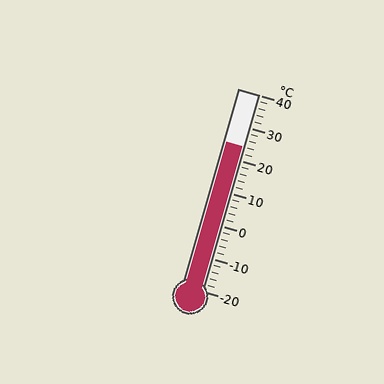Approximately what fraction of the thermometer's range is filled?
The thermometer is filled to approximately 75% of its range.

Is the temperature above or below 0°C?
The temperature is above 0°C.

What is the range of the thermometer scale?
The thermometer scale ranges from -20°C to 40°C.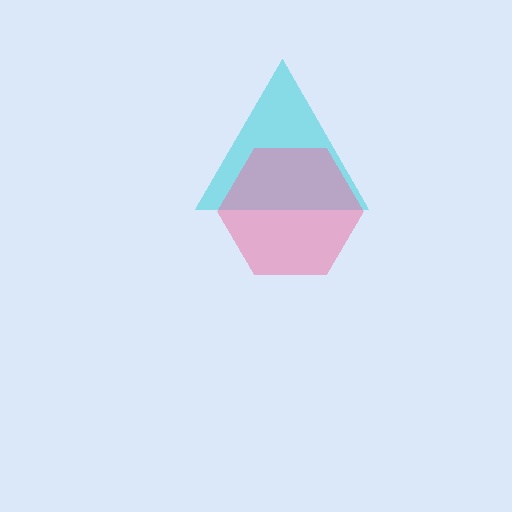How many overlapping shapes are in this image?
There are 2 overlapping shapes in the image.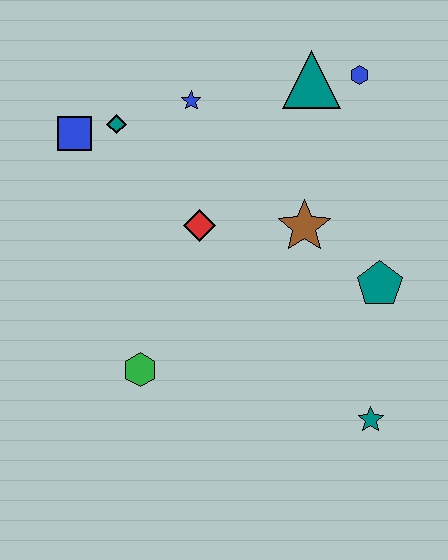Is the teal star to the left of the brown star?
No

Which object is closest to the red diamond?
The brown star is closest to the red diamond.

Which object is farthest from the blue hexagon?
The green hexagon is farthest from the blue hexagon.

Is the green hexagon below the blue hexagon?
Yes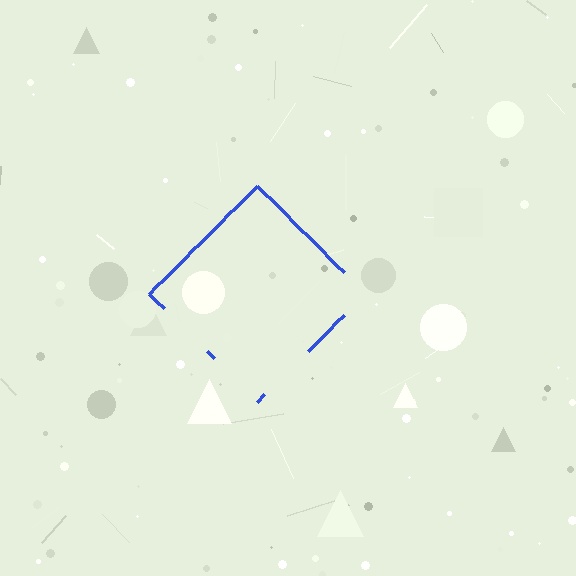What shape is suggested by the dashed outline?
The dashed outline suggests a diamond.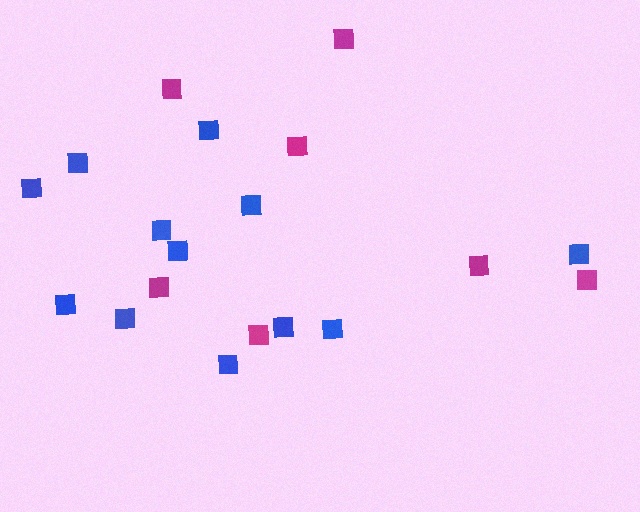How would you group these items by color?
There are 2 groups: one group of blue squares (12) and one group of magenta squares (7).